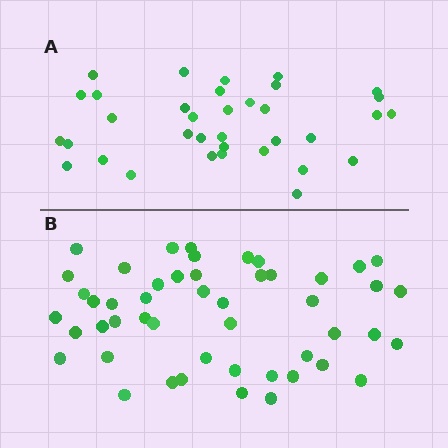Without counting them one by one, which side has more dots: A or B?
Region B (the bottom region) has more dots.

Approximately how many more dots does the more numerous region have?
Region B has approximately 15 more dots than region A.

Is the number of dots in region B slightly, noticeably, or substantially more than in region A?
Region B has noticeably more, but not dramatically so. The ratio is roughly 1.4 to 1.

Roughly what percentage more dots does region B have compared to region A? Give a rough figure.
About 40% more.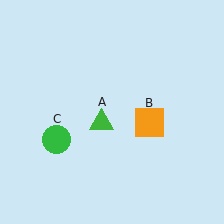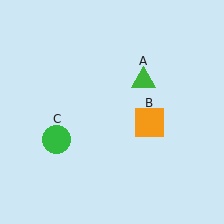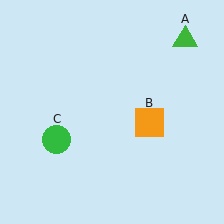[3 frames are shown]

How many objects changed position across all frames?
1 object changed position: green triangle (object A).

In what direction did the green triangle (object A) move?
The green triangle (object A) moved up and to the right.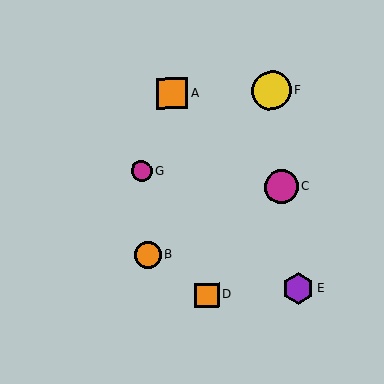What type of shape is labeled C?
Shape C is a magenta circle.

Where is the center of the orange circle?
The center of the orange circle is at (148, 255).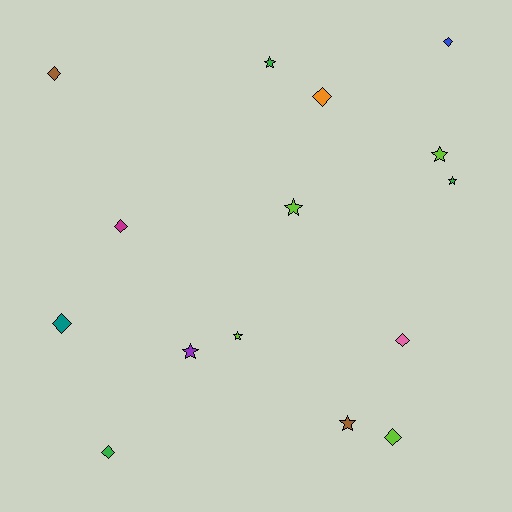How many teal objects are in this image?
There is 1 teal object.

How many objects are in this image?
There are 15 objects.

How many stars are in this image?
There are 7 stars.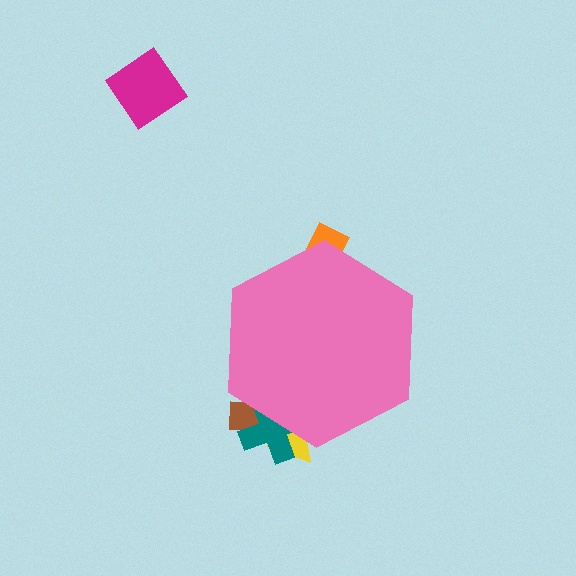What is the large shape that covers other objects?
A pink hexagon.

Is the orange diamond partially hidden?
Yes, the orange diamond is partially hidden behind the pink hexagon.